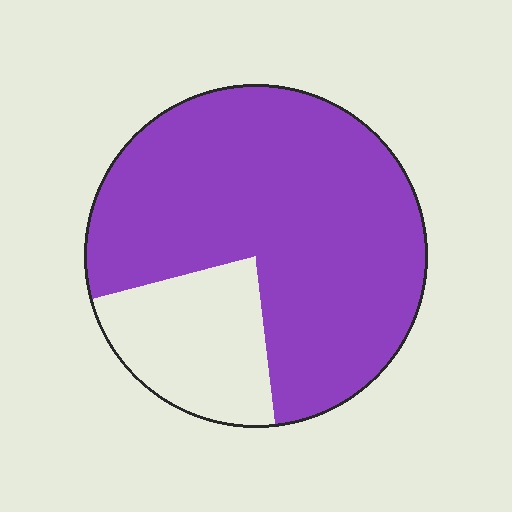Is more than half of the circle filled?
Yes.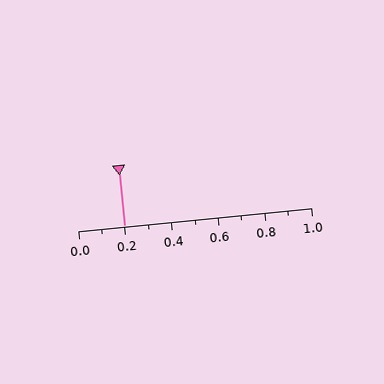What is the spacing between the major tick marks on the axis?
The major ticks are spaced 0.2 apart.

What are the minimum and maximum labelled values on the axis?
The axis runs from 0.0 to 1.0.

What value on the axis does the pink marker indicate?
The marker indicates approximately 0.2.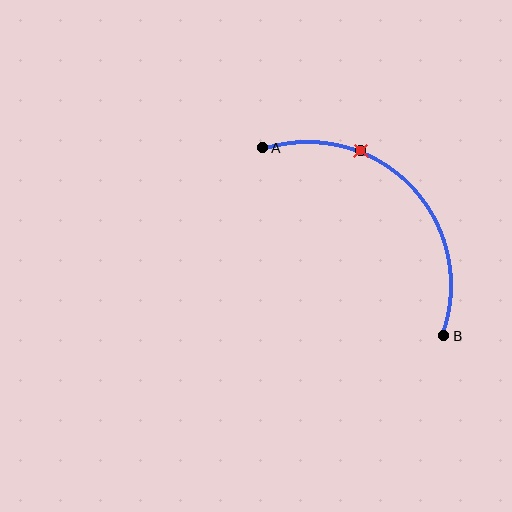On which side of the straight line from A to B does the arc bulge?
The arc bulges above and to the right of the straight line connecting A and B.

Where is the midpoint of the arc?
The arc midpoint is the point on the curve farthest from the straight line joining A and B. It sits above and to the right of that line.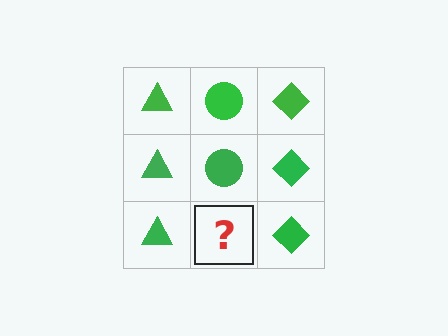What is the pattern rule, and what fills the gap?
The rule is that each column has a consistent shape. The gap should be filled with a green circle.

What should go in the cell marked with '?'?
The missing cell should contain a green circle.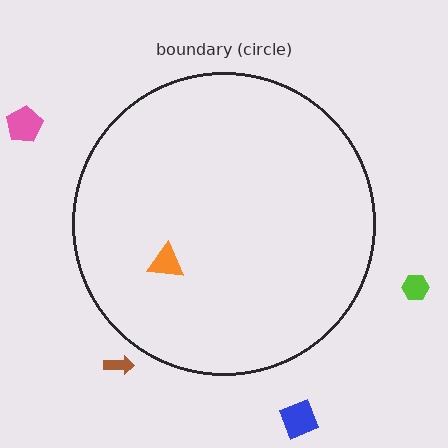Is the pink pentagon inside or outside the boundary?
Outside.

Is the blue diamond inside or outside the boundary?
Outside.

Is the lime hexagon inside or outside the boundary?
Outside.